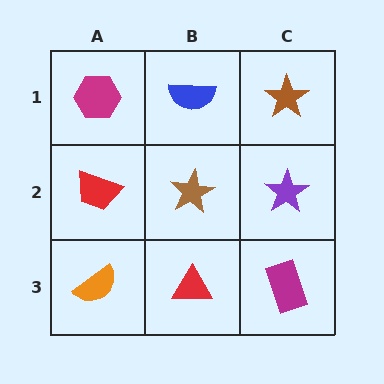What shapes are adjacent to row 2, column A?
A magenta hexagon (row 1, column A), an orange semicircle (row 3, column A), a brown star (row 2, column B).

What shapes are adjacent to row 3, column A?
A red trapezoid (row 2, column A), a red triangle (row 3, column B).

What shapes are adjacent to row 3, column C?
A purple star (row 2, column C), a red triangle (row 3, column B).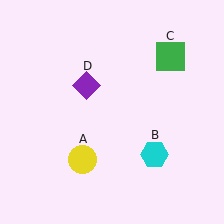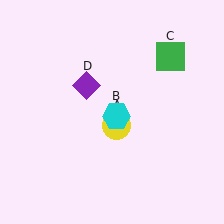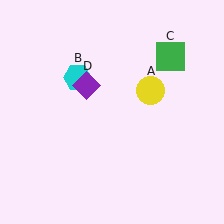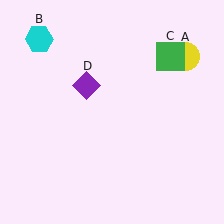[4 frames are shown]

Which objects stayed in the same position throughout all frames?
Green square (object C) and purple diamond (object D) remained stationary.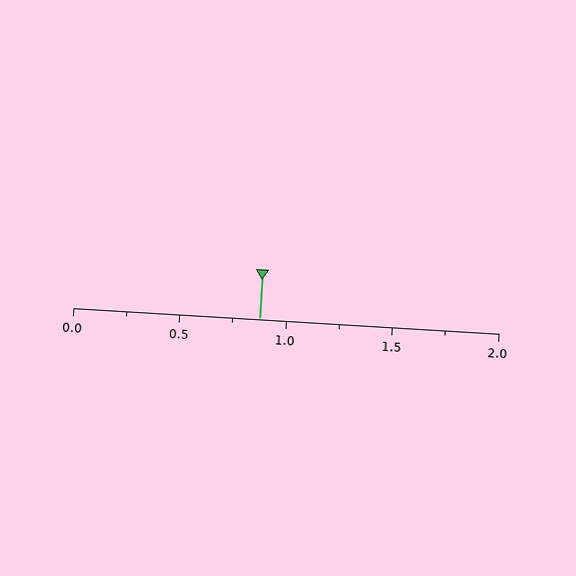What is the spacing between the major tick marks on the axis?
The major ticks are spaced 0.5 apart.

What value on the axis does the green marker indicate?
The marker indicates approximately 0.88.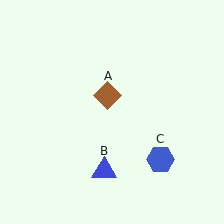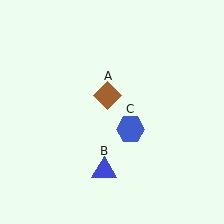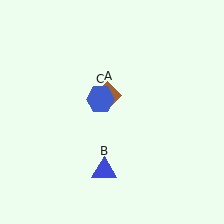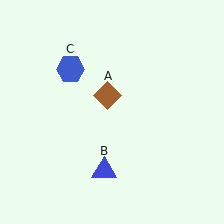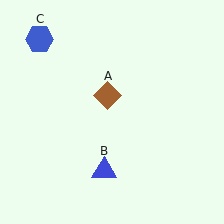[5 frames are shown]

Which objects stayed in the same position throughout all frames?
Brown diamond (object A) and blue triangle (object B) remained stationary.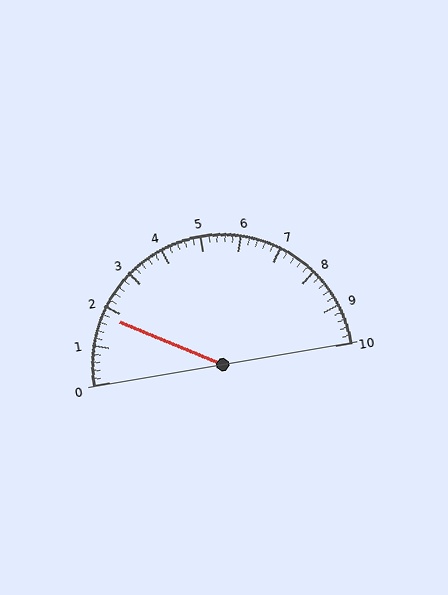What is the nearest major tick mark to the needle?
The nearest major tick mark is 2.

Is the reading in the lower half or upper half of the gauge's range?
The reading is in the lower half of the range (0 to 10).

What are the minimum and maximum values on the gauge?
The gauge ranges from 0 to 10.